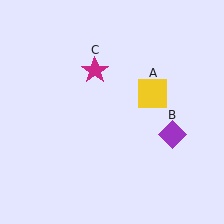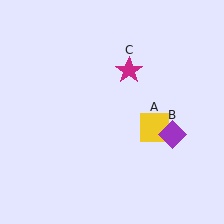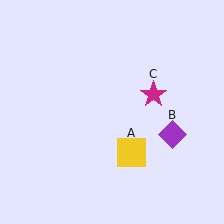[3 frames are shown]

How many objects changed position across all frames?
2 objects changed position: yellow square (object A), magenta star (object C).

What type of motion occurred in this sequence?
The yellow square (object A), magenta star (object C) rotated clockwise around the center of the scene.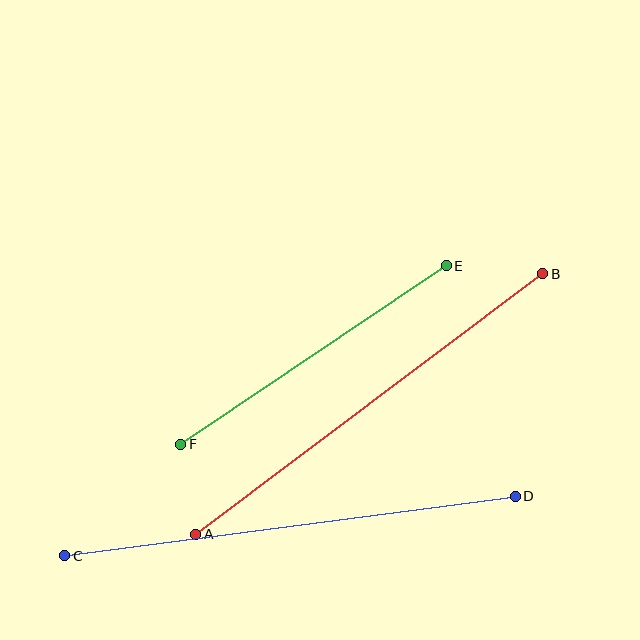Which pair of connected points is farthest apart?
Points C and D are farthest apart.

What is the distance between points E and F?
The distance is approximately 320 pixels.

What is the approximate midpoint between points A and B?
The midpoint is at approximately (369, 404) pixels.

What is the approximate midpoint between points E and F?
The midpoint is at approximately (313, 355) pixels.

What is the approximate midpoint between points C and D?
The midpoint is at approximately (290, 526) pixels.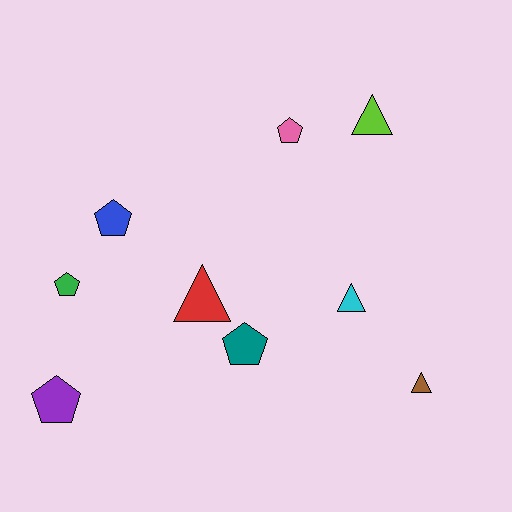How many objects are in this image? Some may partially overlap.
There are 9 objects.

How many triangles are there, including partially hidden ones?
There are 4 triangles.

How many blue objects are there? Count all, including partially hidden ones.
There is 1 blue object.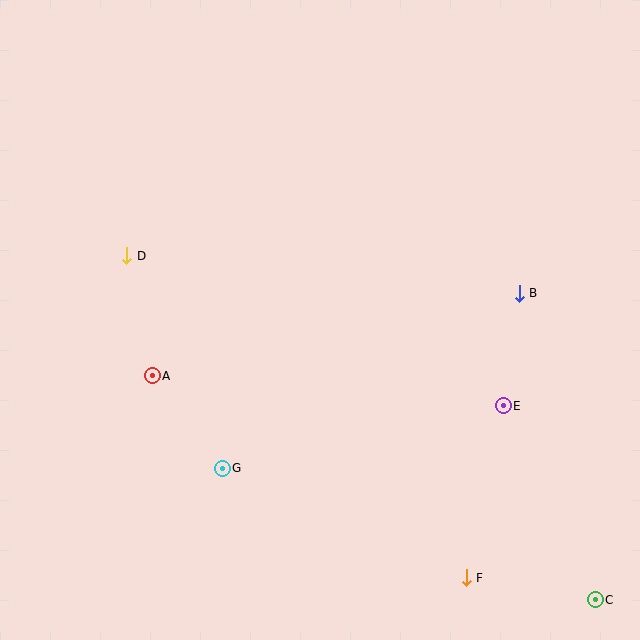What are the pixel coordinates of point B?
Point B is at (519, 293).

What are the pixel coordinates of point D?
Point D is at (127, 256).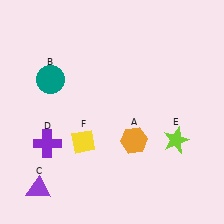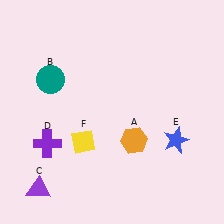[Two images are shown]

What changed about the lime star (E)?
In Image 1, E is lime. In Image 2, it changed to blue.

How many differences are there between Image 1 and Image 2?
There is 1 difference between the two images.